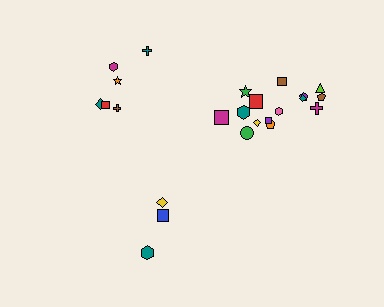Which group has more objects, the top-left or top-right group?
The top-right group.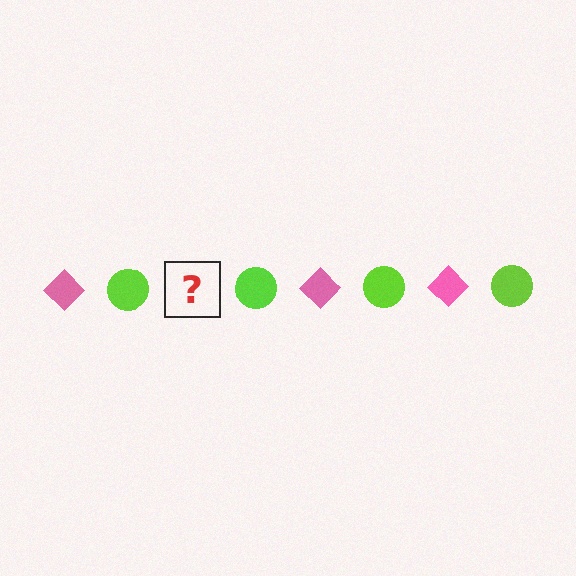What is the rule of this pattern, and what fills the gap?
The rule is that the pattern alternates between pink diamond and lime circle. The gap should be filled with a pink diamond.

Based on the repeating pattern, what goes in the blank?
The blank should be a pink diamond.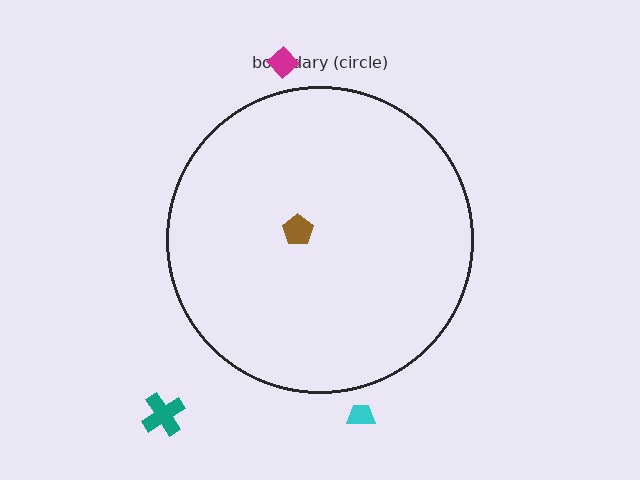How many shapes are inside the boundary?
1 inside, 3 outside.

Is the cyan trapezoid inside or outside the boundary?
Outside.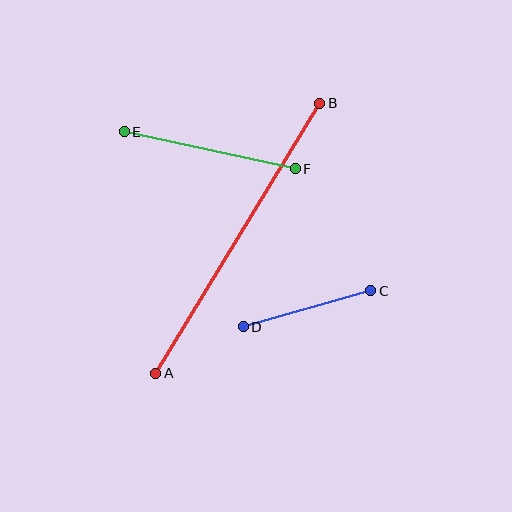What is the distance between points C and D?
The distance is approximately 132 pixels.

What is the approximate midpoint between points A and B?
The midpoint is at approximately (238, 238) pixels.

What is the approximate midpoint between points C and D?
The midpoint is at approximately (307, 309) pixels.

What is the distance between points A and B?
The distance is approximately 316 pixels.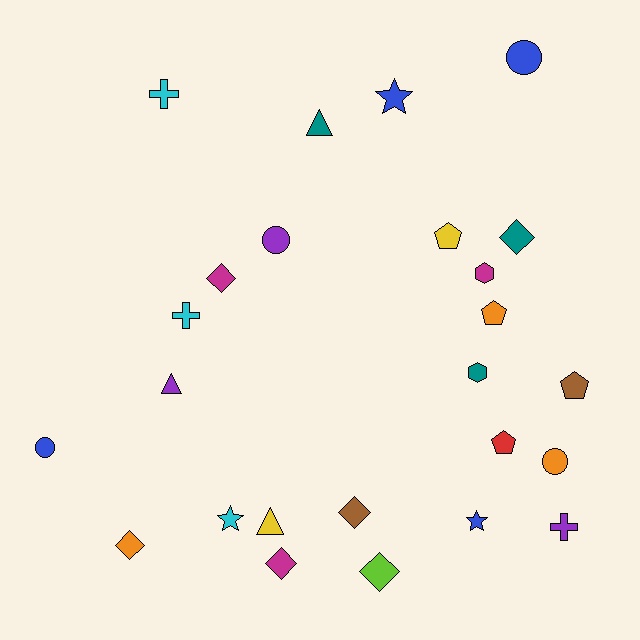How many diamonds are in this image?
There are 6 diamonds.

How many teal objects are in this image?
There are 3 teal objects.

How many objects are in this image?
There are 25 objects.